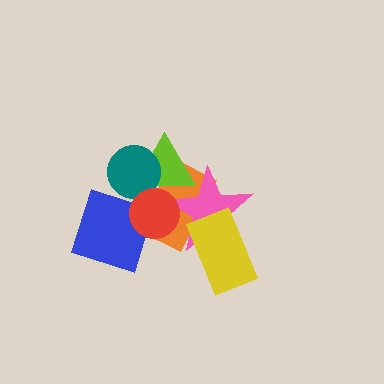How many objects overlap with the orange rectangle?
6 objects overlap with the orange rectangle.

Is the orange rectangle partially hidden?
Yes, it is partially covered by another shape.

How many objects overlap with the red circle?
5 objects overlap with the red circle.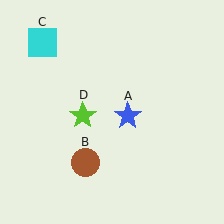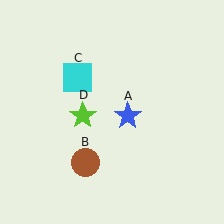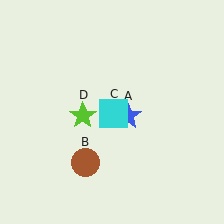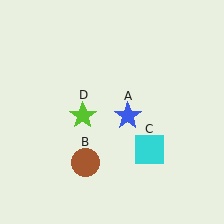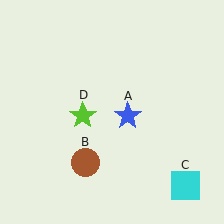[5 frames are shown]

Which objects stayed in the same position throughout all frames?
Blue star (object A) and brown circle (object B) and lime star (object D) remained stationary.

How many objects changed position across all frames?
1 object changed position: cyan square (object C).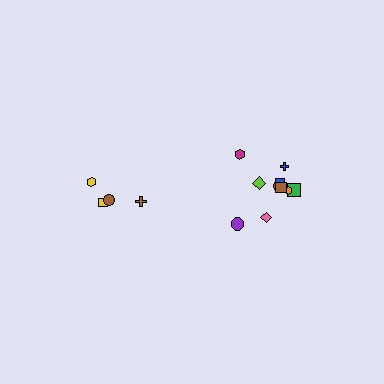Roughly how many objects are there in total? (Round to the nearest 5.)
Roughly 15 objects in total.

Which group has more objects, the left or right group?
The right group.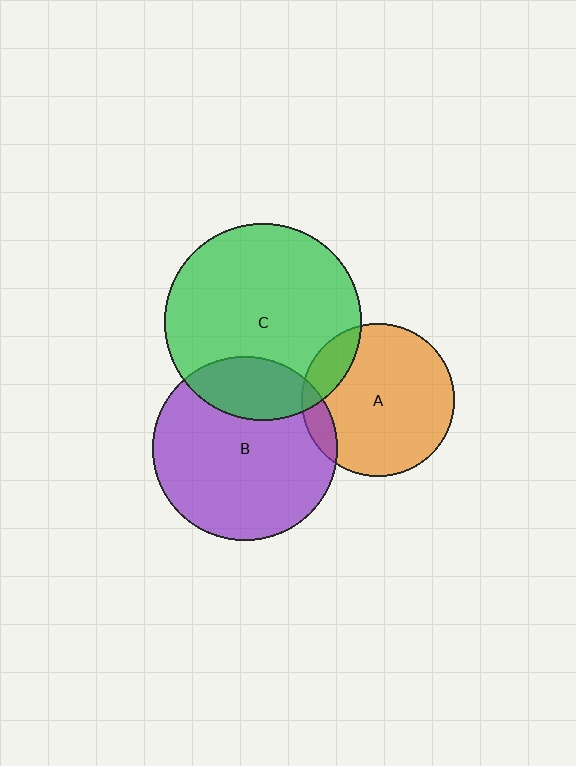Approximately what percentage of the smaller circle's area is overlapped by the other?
Approximately 25%.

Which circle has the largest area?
Circle C (green).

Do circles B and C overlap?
Yes.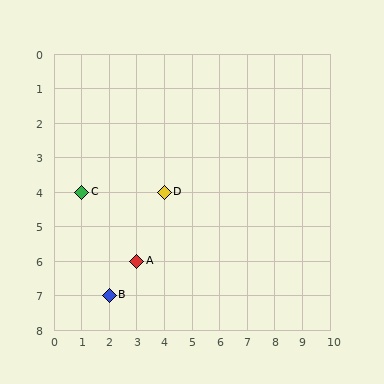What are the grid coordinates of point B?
Point B is at grid coordinates (2, 7).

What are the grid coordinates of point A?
Point A is at grid coordinates (3, 6).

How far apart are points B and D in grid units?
Points B and D are 2 columns and 3 rows apart (about 3.6 grid units diagonally).